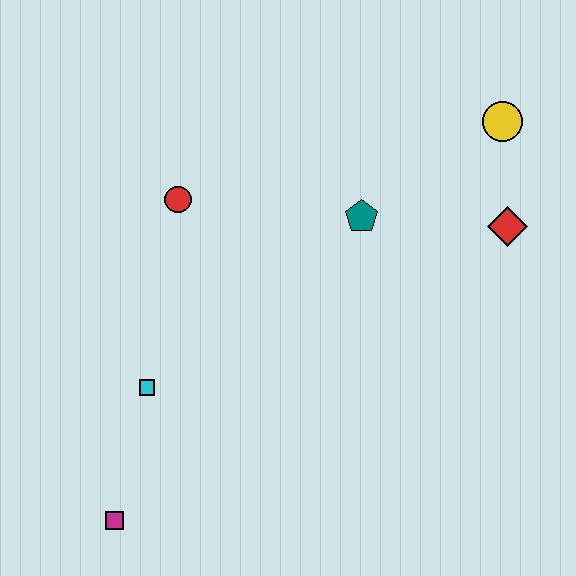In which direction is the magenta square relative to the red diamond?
The magenta square is to the left of the red diamond.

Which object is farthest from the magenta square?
The yellow circle is farthest from the magenta square.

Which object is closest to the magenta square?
The cyan square is closest to the magenta square.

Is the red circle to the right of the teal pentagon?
No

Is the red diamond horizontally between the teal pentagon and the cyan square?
No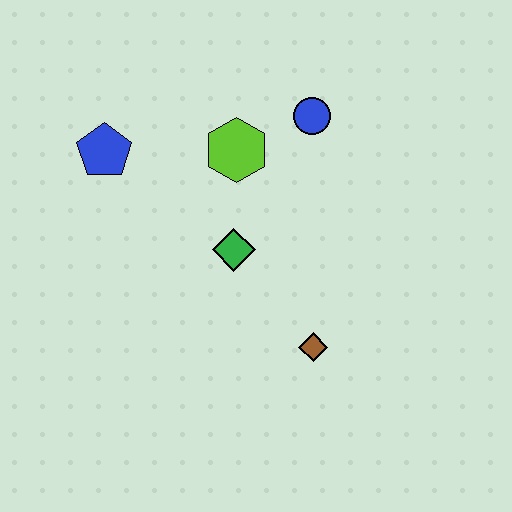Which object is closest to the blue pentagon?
The lime hexagon is closest to the blue pentagon.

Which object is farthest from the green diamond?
The blue pentagon is farthest from the green diamond.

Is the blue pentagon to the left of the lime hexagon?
Yes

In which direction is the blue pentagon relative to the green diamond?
The blue pentagon is to the left of the green diamond.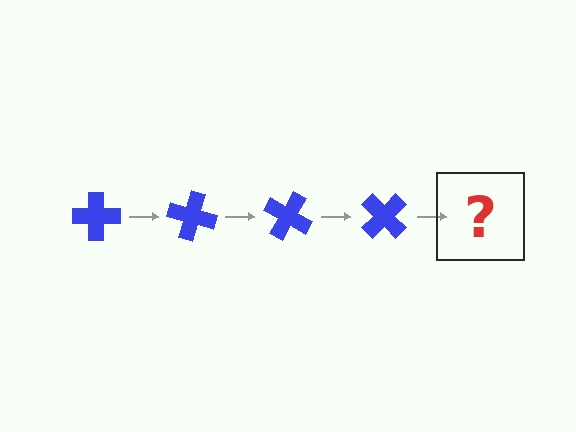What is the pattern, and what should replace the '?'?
The pattern is that the cross rotates 15 degrees each step. The '?' should be a blue cross rotated 60 degrees.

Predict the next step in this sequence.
The next step is a blue cross rotated 60 degrees.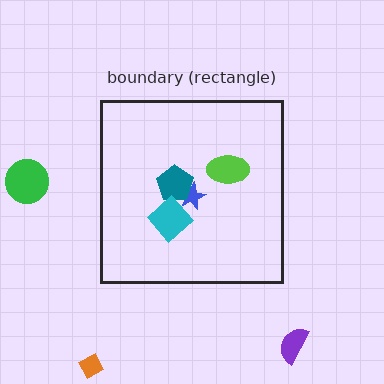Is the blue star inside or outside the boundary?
Inside.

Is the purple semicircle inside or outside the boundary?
Outside.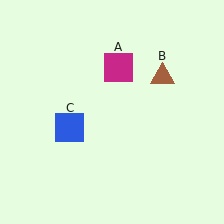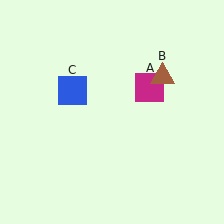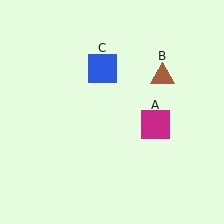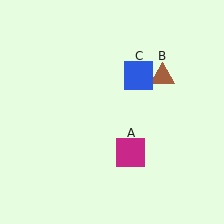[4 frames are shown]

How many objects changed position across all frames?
2 objects changed position: magenta square (object A), blue square (object C).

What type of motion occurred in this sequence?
The magenta square (object A), blue square (object C) rotated clockwise around the center of the scene.